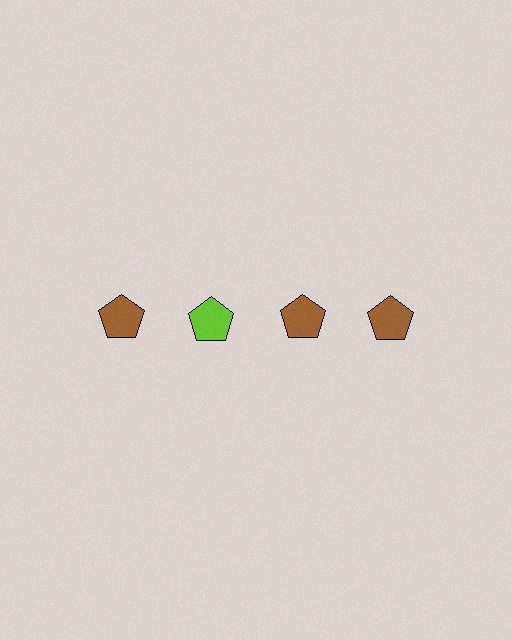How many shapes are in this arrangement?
There are 4 shapes arranged in a grid pattern.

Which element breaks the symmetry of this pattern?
The lime pentagon in the top row, second from left column breaks the symmetry. All other shapes are brown pentagons.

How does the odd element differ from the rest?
It has a different color: lime instead of brown.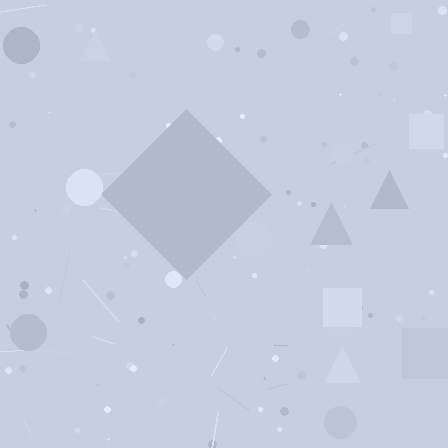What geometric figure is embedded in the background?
A diamond is embedded in the background.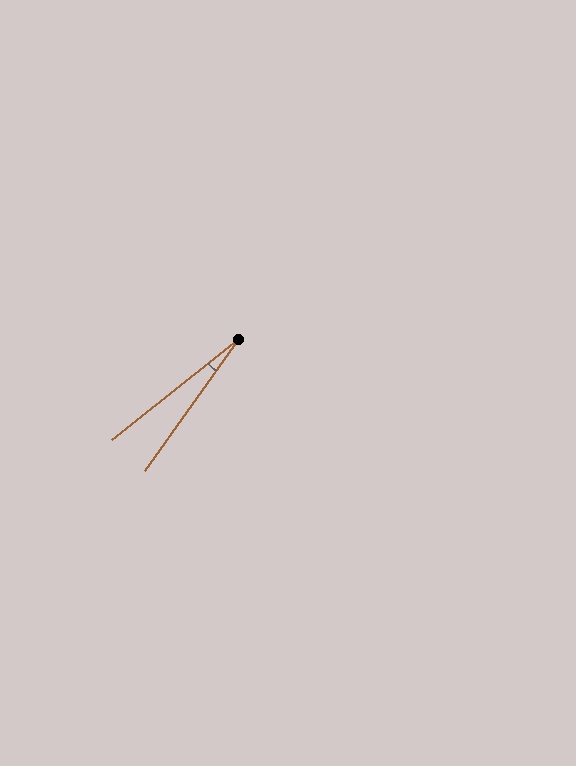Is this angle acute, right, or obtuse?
It is acute.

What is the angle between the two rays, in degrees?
Approximately 16 degrees.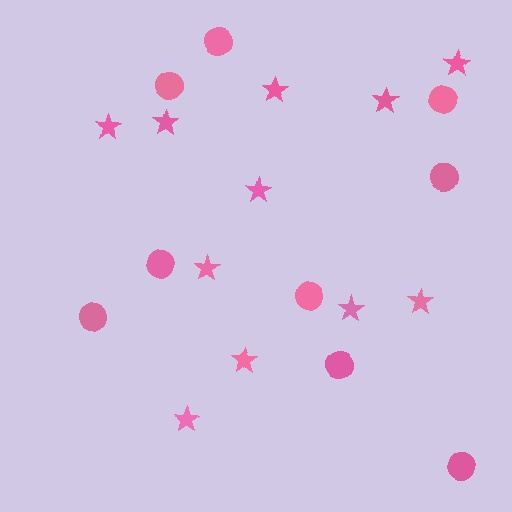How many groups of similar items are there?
There are 2 groups: one group of stars (11) and one group of circles (9).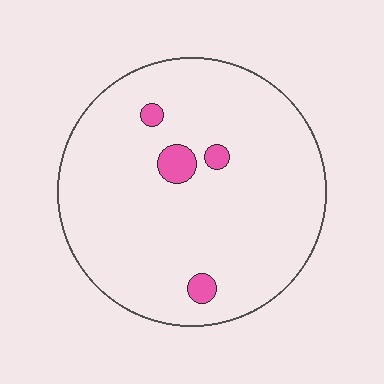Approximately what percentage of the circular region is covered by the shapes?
Approximately 5%.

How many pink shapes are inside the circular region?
4.